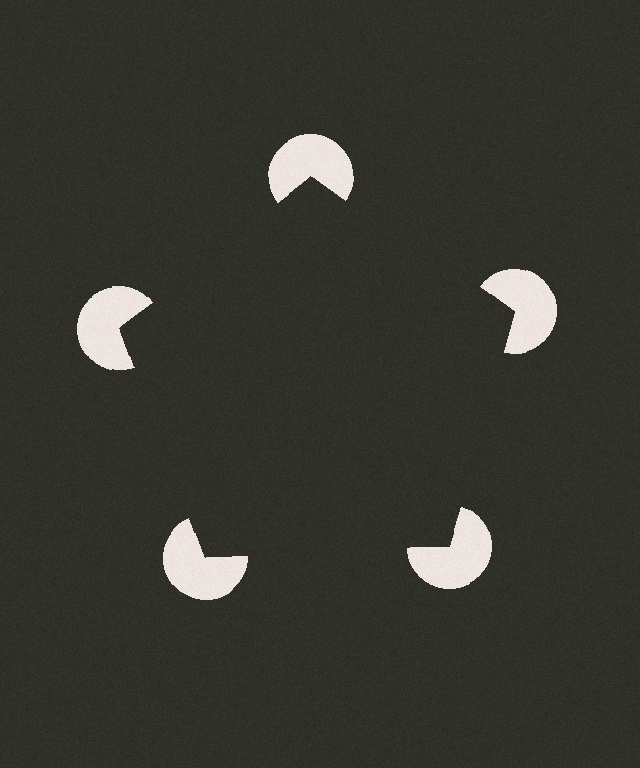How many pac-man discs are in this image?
There are 5 — one at each vertex of the illusory pentagon.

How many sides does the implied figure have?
5 sides.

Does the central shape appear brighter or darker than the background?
It typically appears slightly darker than the background, even though no actual brightness change is drawn.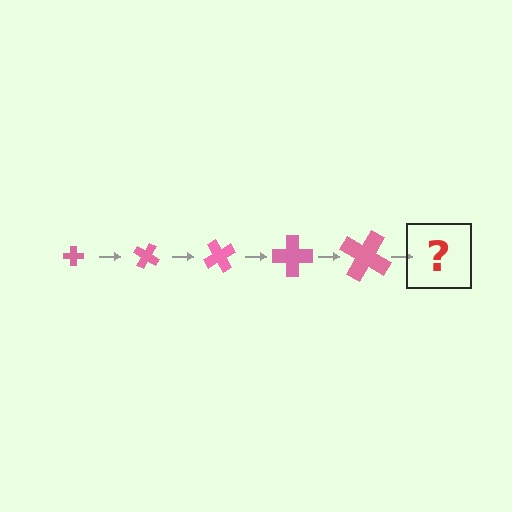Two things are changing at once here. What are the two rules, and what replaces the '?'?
The two rules are that the cross grows larger each step and it rotates 30 degrees each step. The '?' should be a cross, larger than the previous one and rotated 150 degrees from the start.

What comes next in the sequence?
The next element should be a cross, larger than the previous one and rotated 150 degrees from the start.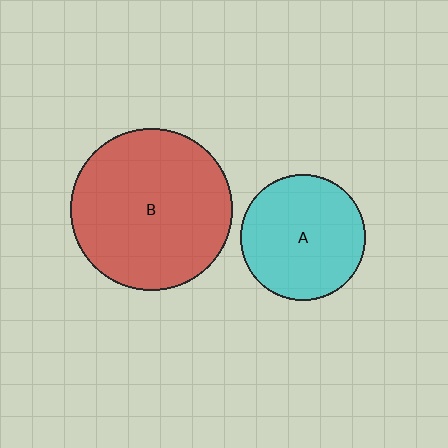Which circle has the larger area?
Circle B (red).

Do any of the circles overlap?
No, none of the circles overlap.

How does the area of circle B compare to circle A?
Approximately 1.7 times.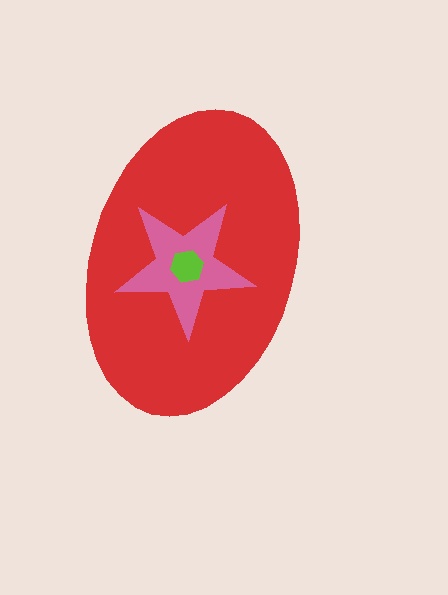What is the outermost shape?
The red ellipse.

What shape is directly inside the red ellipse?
The pink star.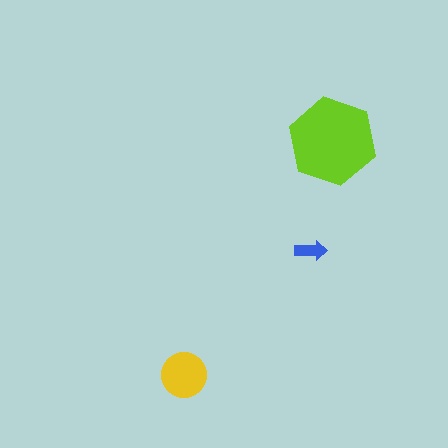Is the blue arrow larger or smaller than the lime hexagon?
Smaller.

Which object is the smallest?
The blue arrow.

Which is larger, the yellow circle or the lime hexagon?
The lime hexagon.